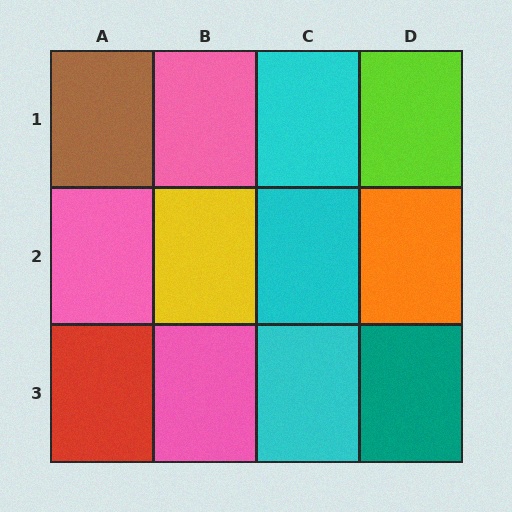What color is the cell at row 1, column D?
Lime.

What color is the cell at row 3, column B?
Pink.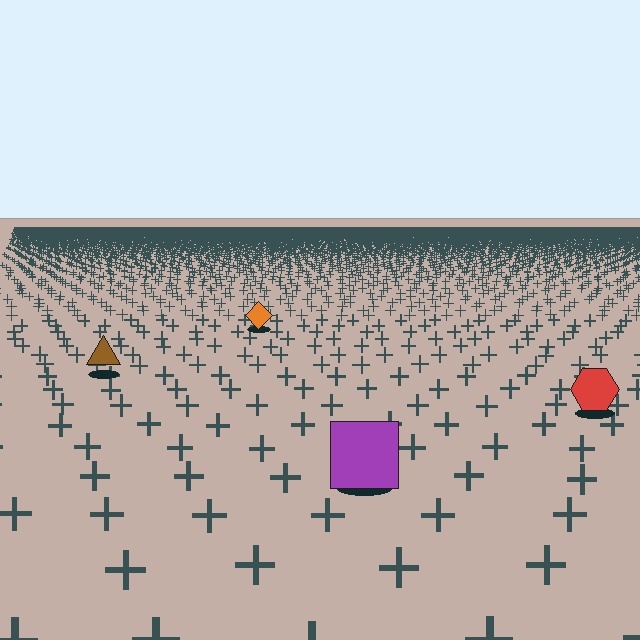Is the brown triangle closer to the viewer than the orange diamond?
Yes. The brown triangle is closer — you can tell from the texture gradient: the ground texture is coarser near it.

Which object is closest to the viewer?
The purple square is closest. The texture marks near it are larger and more spread out.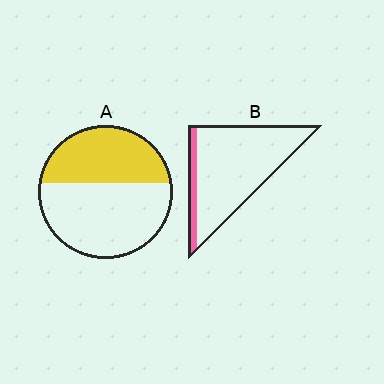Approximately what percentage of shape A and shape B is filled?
A is approximately 40% and B is approximately 15%.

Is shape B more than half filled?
No.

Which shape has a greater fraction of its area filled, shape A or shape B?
Shape A.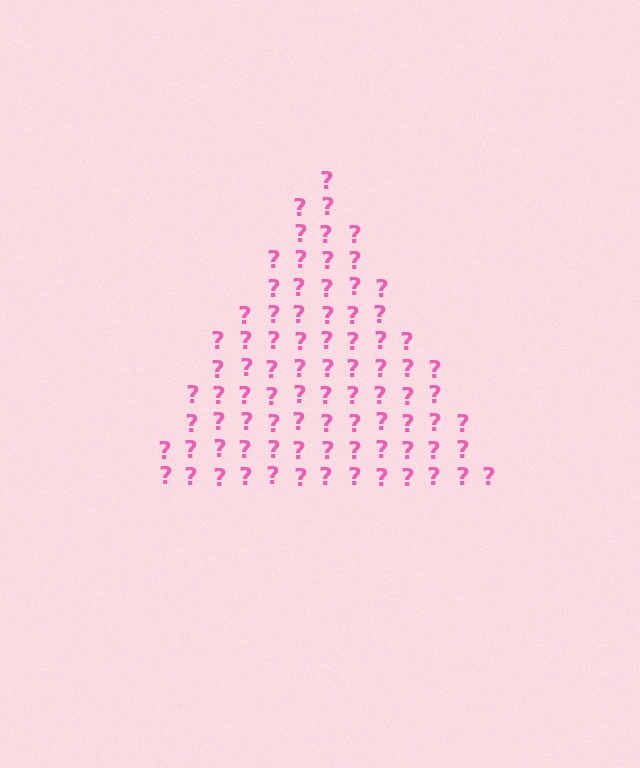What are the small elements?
The small elements are question marks.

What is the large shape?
The large shape is a triangle.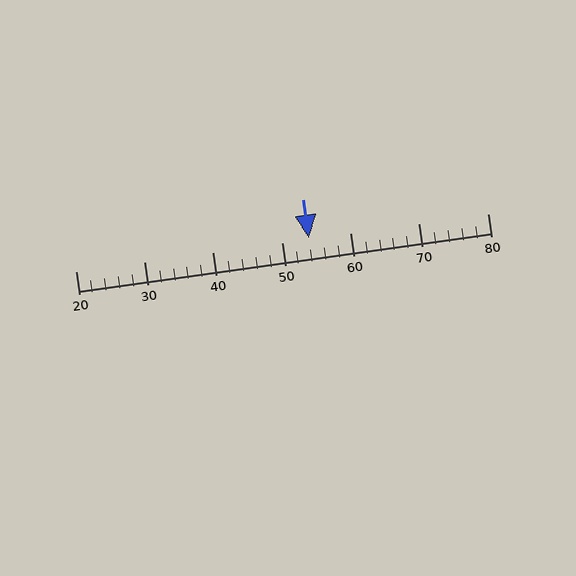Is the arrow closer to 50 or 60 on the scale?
The arrow is closer to 50.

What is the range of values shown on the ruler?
The ruler shows values from 20 to 80.